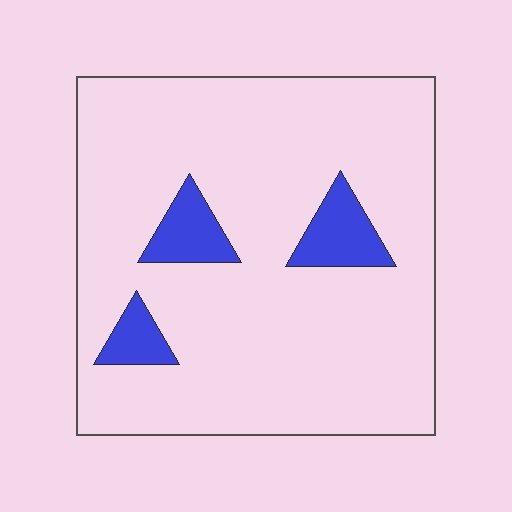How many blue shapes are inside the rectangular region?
3.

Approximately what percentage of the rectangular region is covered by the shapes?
Approximately 10%.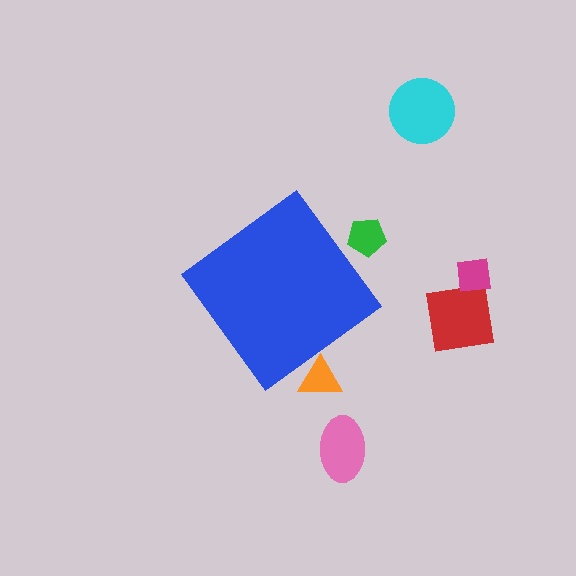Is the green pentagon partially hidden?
Yes, the green pentagon is partially hidden behind the blue diamond.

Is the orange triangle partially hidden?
Yes, the orange triangle is partially hidden behind the blue diamond.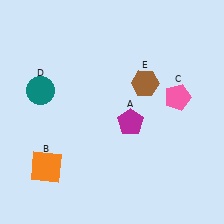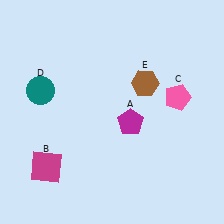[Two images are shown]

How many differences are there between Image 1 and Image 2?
There is 1 difference between the two images.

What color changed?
The square (B) changed from orange in Image 1 to magenta in Image 2.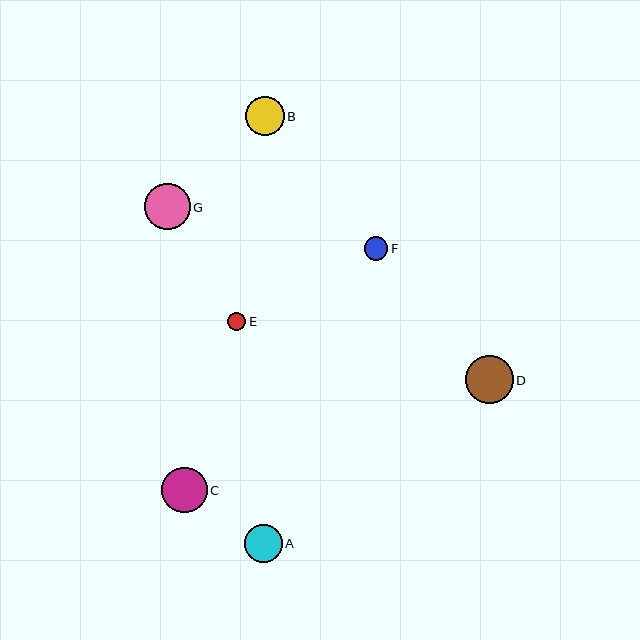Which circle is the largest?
Circle D is the largest with a size of approximately 48 pixels.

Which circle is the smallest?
Circle E is the smallest with a size of approximately 18 pixels.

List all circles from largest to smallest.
From largest to smallest: D, G, C, B, A, F, E.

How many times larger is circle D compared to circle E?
Circle D is approximately 2.7 times the size of circle E.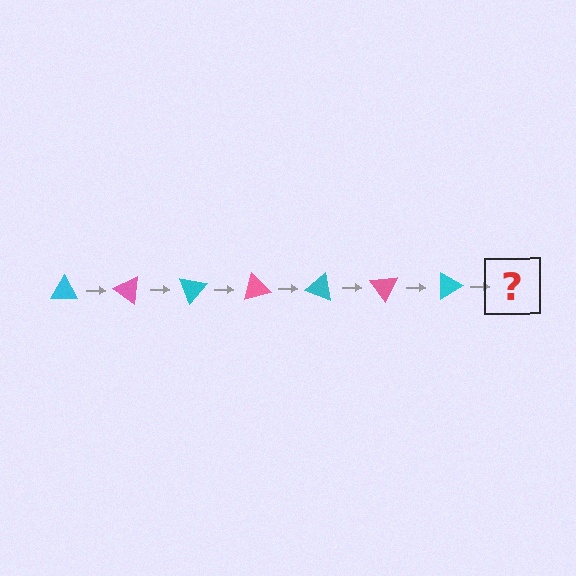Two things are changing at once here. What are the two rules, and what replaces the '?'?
The two rules are that it rotates 35 degrees each step and the color cycles through cyan and pink. The '?' should be a pink triangle, rotated 245 degrees from the start.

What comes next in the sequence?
The next element should be a pink triangle, rotated 245 degrees from the start.